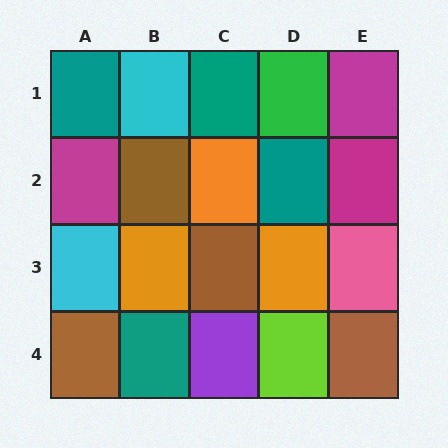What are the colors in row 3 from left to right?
Cyan, orange, brown, orange, pink.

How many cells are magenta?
3 cells are magenta.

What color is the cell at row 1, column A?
Teal.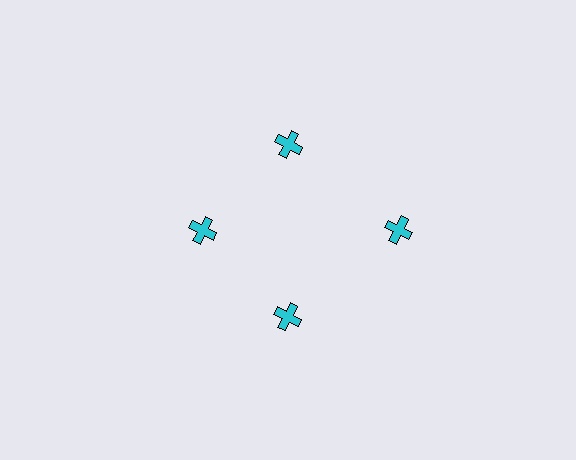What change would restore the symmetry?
The symmetry would be restored by moving it inward, back onto the ring so that all 4 crosses sit at equal angles and equal distance from the center.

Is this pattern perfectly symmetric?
No. The 4 cyan crosses are arranged in a ring, but one element near the 3 o'clock position is pushed outward from the center, breaking the 4-fold rotational symmetry.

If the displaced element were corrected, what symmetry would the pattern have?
It would have 4-fold rotational symmetry — the pattern would map onto itself every 90 degrees.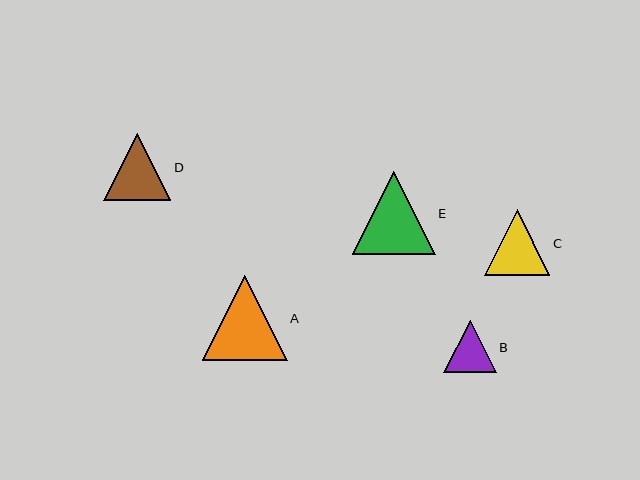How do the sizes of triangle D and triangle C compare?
Triangle D and triangle C are approximately the same size.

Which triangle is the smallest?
Triangle B is the smallest with a size of approximately 52 pixels.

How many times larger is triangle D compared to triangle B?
Triangle D is approximately 1.3 times the size of triangle B.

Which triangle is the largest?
Triangle A is the largest with a size of approximately 85 pixels.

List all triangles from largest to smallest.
From largest to smallest: A, E, D, C, B.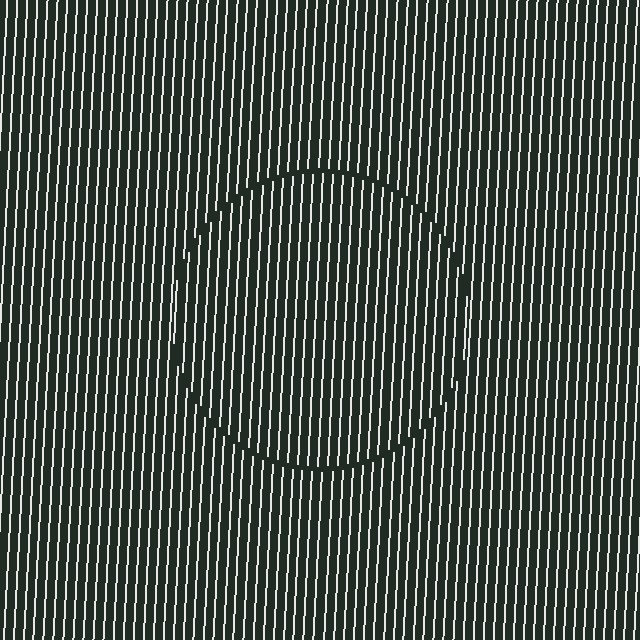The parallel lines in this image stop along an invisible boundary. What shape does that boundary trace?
An illusory circle. The interior of the shape contains the same grating, shifted by half a period — the contour is defined by the phase discontinuity where line-ends from the inner and outer gratings abut.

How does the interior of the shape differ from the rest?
The interior of the shape contains the same grating, shifted by half a period — the contour is defined by the phase discontinuity where line-ends from the inner and outer gratings abut.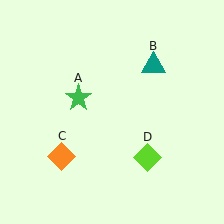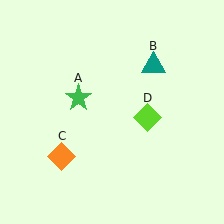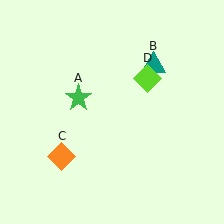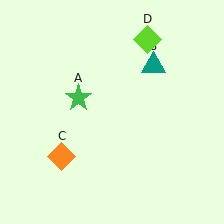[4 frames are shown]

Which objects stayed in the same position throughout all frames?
Green star (object A) and teal triangle (object B) and orange diamond (object C) remained stationary.